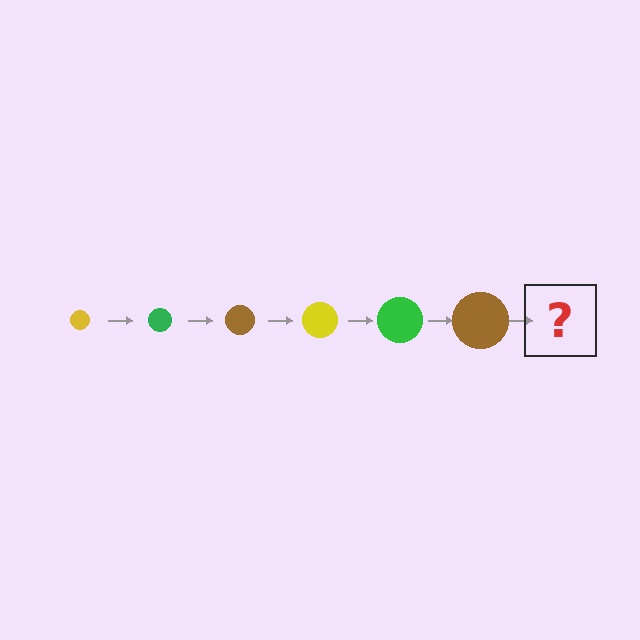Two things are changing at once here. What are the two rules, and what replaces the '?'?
The two rules are that the circle grows larger each step and the color cycles through yellow, green, and brown. The '?' should be a yellow circle, larger than the previous one.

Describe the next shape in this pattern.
It should be a yellow circle, larger than the previous one.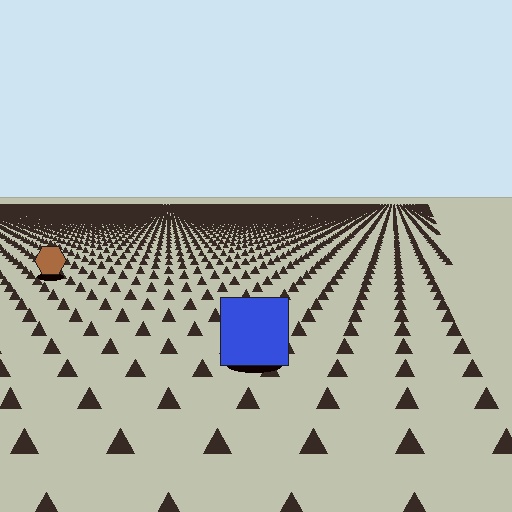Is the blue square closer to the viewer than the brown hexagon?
Yes. The blue square is closer — you can tell from the texture gradient: the ground texture is coarser near it.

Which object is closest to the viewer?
The blue square is closest. The texture marks near it are larger and more spread out.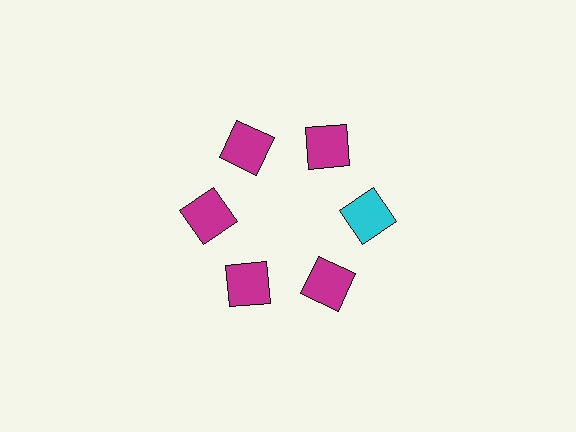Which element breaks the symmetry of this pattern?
The cyan square at roughly the 3 o'clock position breaks the symmetry. All other shapes are magenta squares.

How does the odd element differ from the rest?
It has a different color: cyan instead of magenta.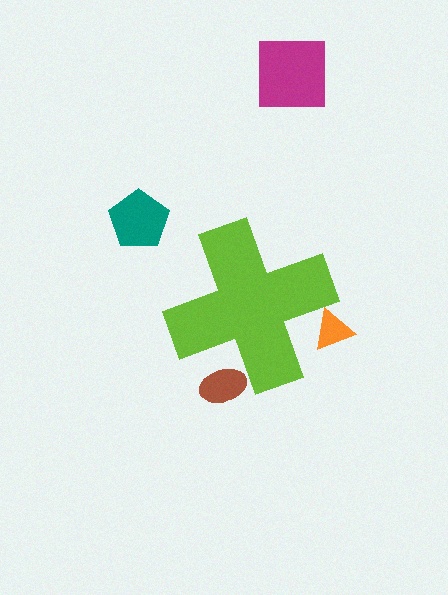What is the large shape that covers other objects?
A lime cross.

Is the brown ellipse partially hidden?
Yes, the brown ellipse is partially hidden behind the lime cross.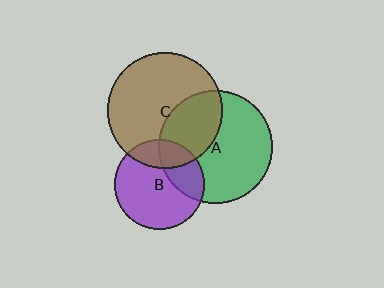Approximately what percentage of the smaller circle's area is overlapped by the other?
Approximately 35%.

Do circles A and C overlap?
Yes.